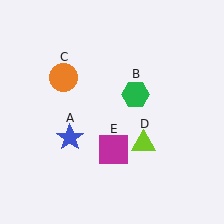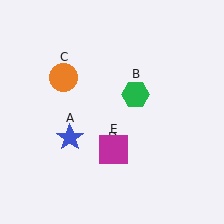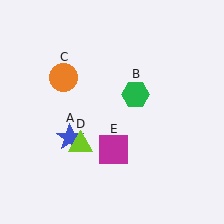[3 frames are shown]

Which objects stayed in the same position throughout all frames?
Blue star (object A) and green hexagon (object B) and orange circle (object C) and magenta square (object E) remained stationary.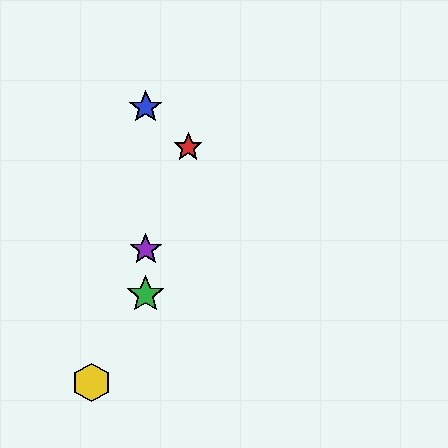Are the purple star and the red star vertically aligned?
No, the purple star is at x≈146 and the red star is at x≈188.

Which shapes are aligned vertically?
The blue star, the green star, the purple star are aligned vertically.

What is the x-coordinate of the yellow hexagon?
The yellow hexagon is at x≈92.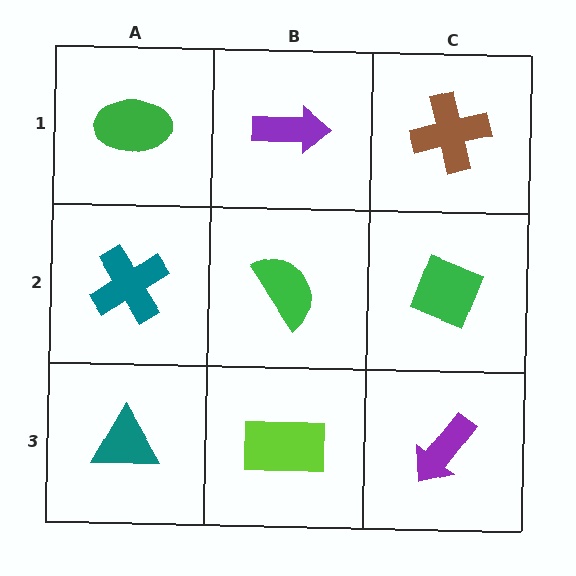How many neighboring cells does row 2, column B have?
4.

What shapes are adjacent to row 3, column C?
A green diamond (row 2, column C), a lime rectangle (row 3, column B).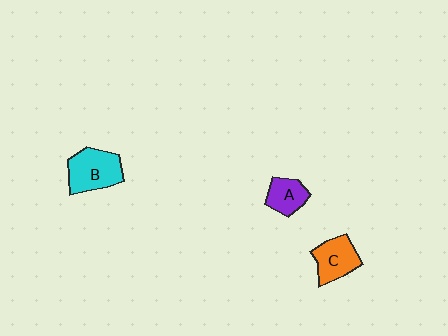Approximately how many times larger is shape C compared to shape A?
Approximately 1.3 times.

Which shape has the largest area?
Shape B (cyan).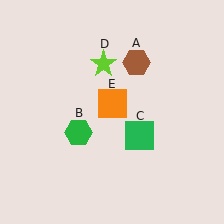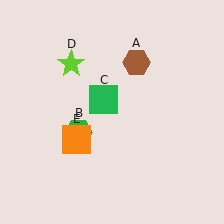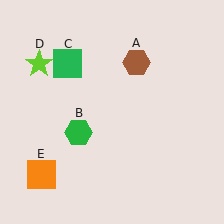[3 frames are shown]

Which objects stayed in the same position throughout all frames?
Brown hexagon (object A) and green hexagon (object B) remained stationary.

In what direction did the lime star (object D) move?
The lime star (object D) moved left.